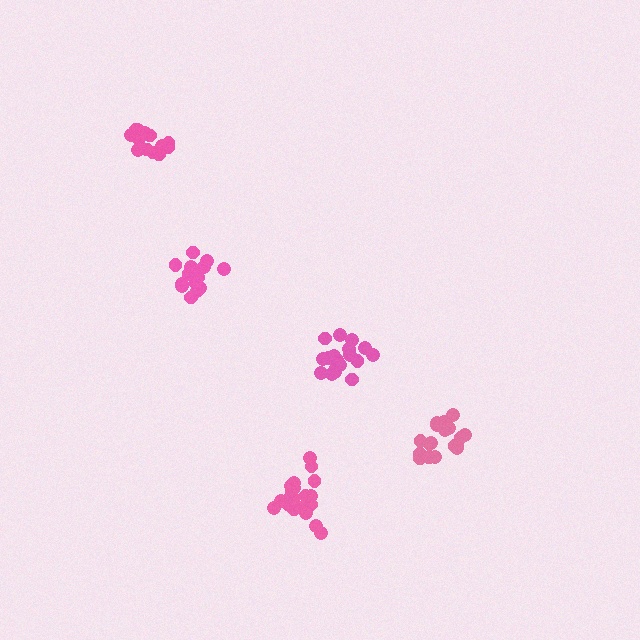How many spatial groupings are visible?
There are 5 spatial groupings.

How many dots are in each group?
Group 1: 18 dots, Group 2: 21 dots, Group 3: 16 dots, Group 4: 19 dots, Group 5: 15 dots (89 total).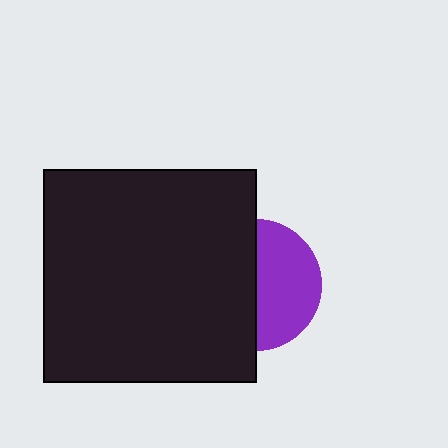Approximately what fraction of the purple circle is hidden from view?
Roughly 52% of the purple circle is hidden behind the black rectangle.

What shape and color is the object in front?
The object in front is a black rectangle.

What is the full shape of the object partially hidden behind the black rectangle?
The partially hidden object is a purple circle.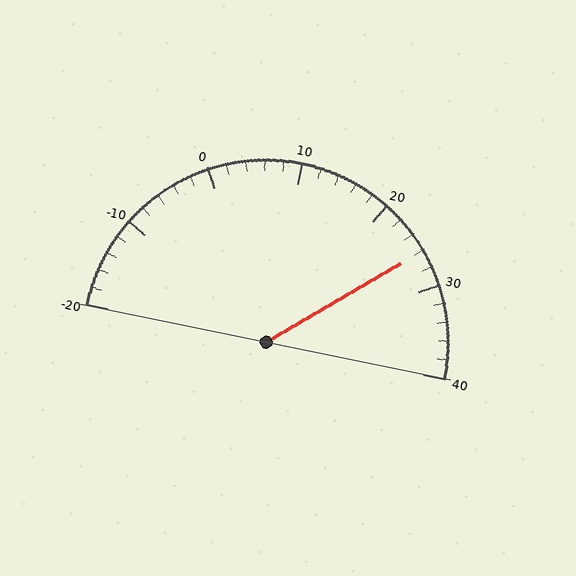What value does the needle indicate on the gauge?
The needle indicates approximately 26.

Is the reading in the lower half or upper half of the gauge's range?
The reading is in the upper half of the range (-20 to 40).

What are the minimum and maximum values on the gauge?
The gauge ranges from -20 to 40.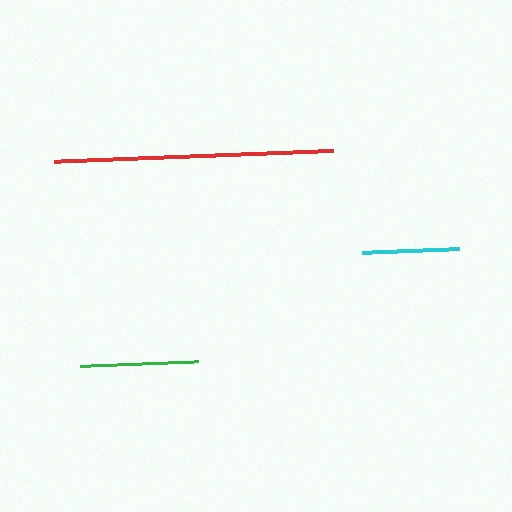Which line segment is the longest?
The red line is the longest at approximately 279 pixels.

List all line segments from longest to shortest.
From longest to shortest: red, green, cyan.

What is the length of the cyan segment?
The cyan segment is approximately 97 pixels long.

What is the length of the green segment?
The green segment is approximately 118 pixels long.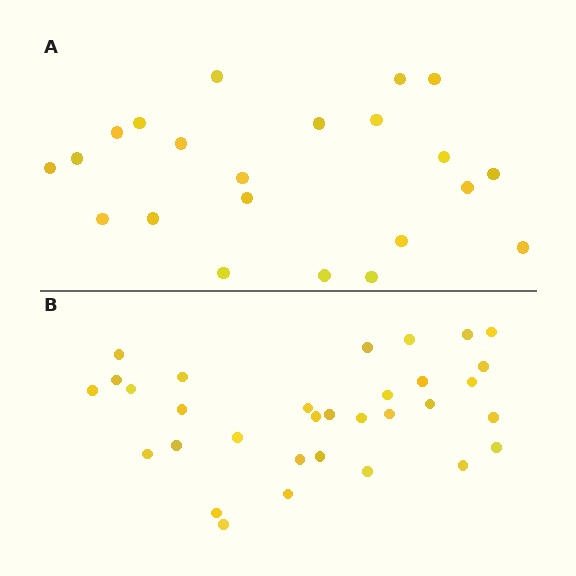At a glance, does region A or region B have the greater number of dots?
Region B (the bottom region) has more dots.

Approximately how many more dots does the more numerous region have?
Region B has roughly 10 or so more dots than region A.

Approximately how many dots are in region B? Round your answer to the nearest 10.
About 30 dots. (The exact count is 32, which rounds to 30.)